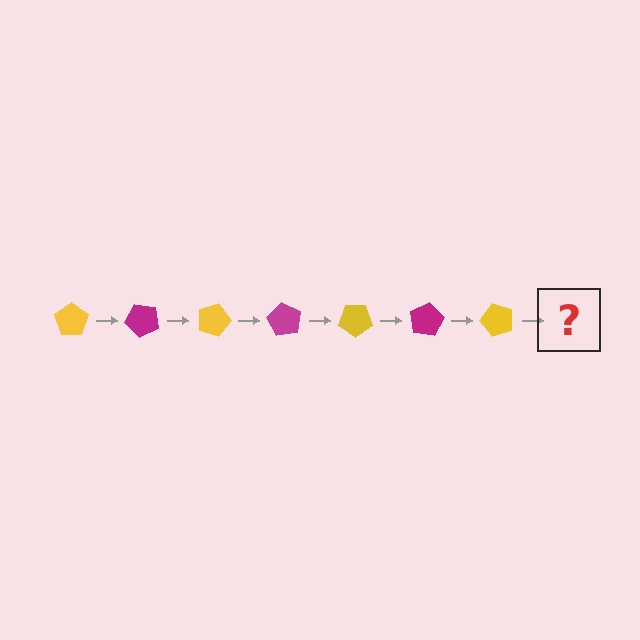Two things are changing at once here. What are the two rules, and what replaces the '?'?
The two rules are that it rotates 45 degrees each step and the color cycles through yellow and magenta. The '?' should be a magenta pentagon, rotated 315 degrees from the start.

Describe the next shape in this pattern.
It should be a magenta pentagon, rotated 315 degrees from the start.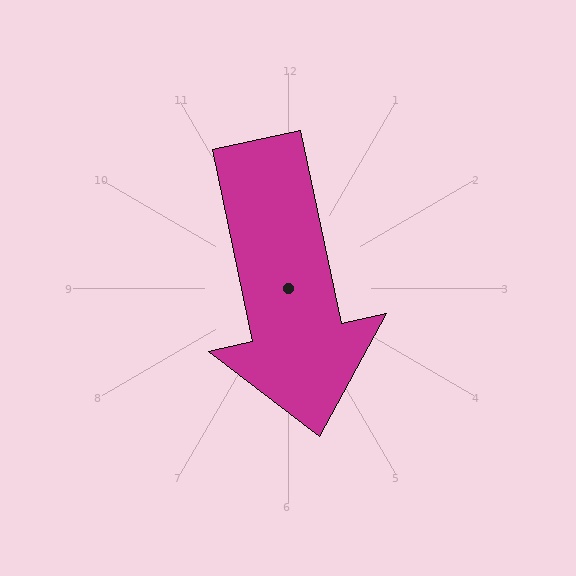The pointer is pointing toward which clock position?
Roughly 6 o'clock.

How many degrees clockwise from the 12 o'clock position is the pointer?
Approximately 168 degrees.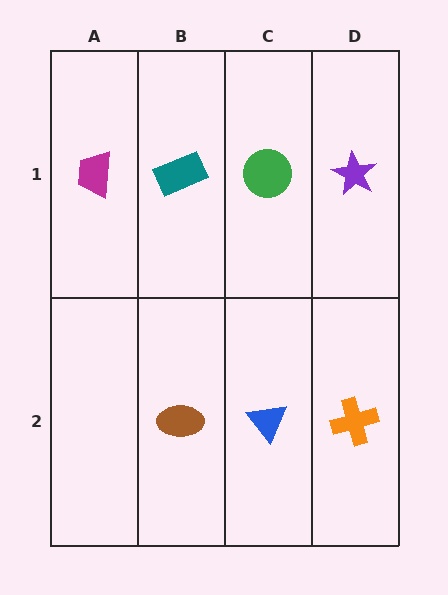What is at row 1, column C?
A green circle.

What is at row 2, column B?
A brown ellipse.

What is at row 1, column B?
A teal rectangle.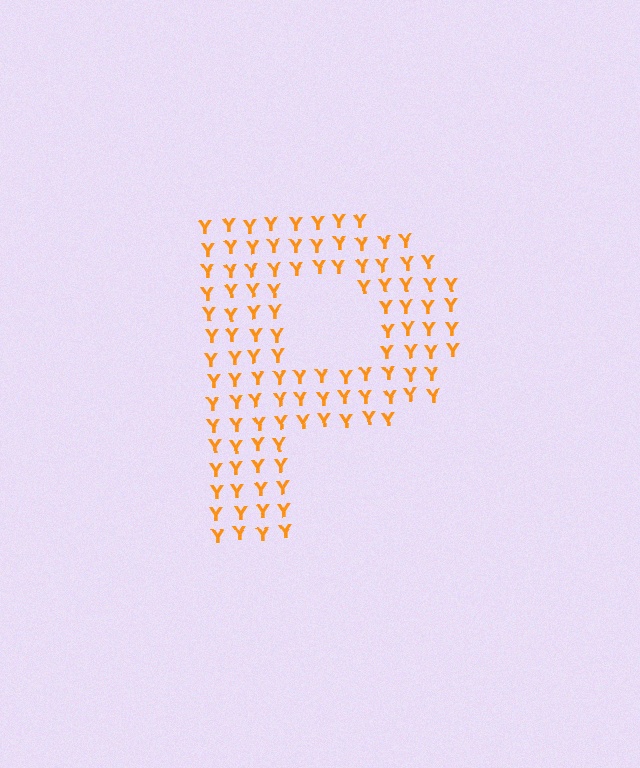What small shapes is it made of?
It is made of small letter Y's.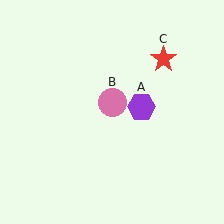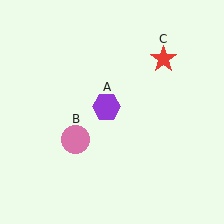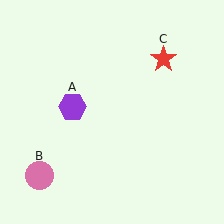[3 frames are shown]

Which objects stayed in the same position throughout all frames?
Red star (object C) remained stationary.